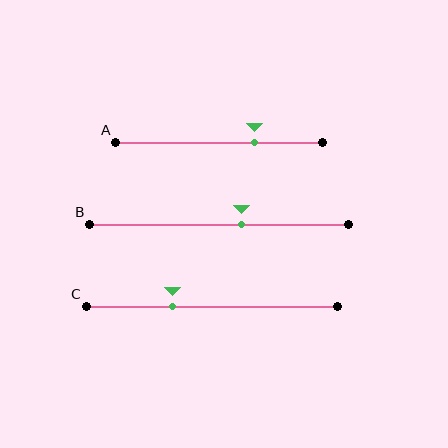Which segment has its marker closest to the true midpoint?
Segment B has its marker closest to the true midpoint.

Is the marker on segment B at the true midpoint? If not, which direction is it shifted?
No, the marker on segment B is shifted to the right by about 9% of the segment length.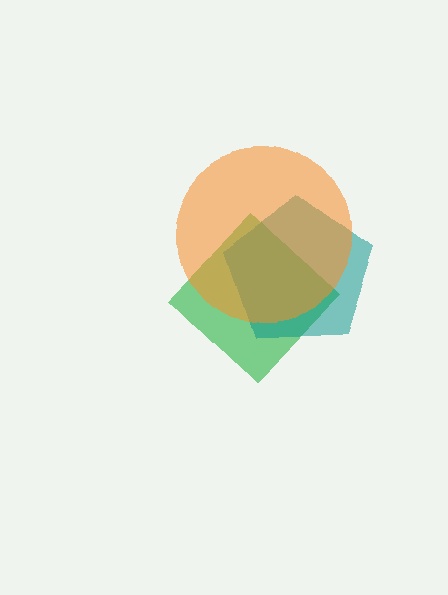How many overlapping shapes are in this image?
There are 3 overlapping shapes in the image.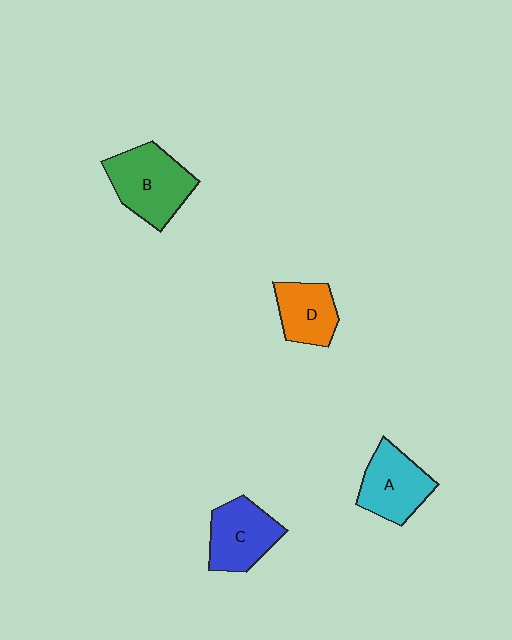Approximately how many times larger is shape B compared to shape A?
Approximately 1.2 times.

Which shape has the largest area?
Shape B (green).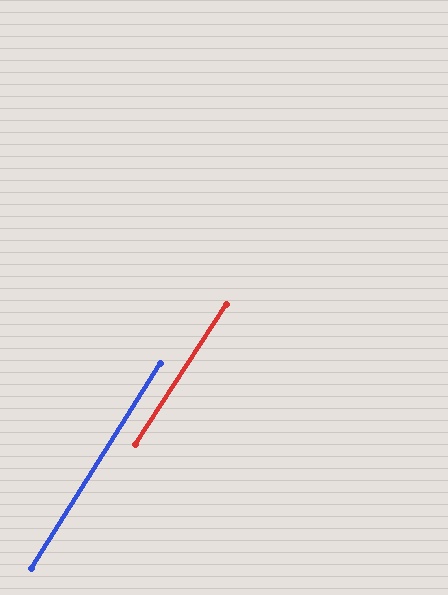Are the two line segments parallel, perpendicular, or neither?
Parallel — their directions differ by only 0.8°.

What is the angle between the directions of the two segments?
Approximately 1 degree.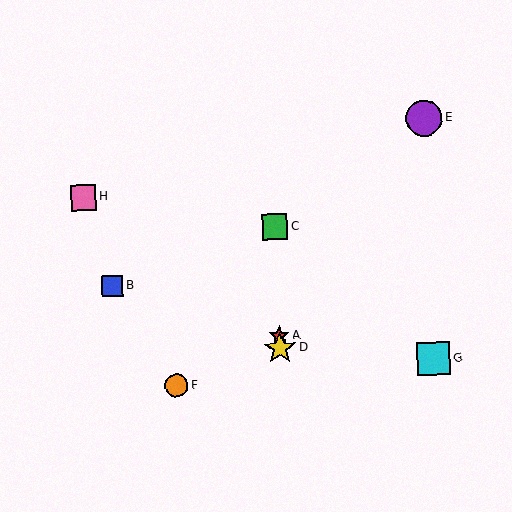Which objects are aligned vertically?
Objects A, C, D are aligned vertically.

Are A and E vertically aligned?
No, A is at x≈279 and E is at x≈424.